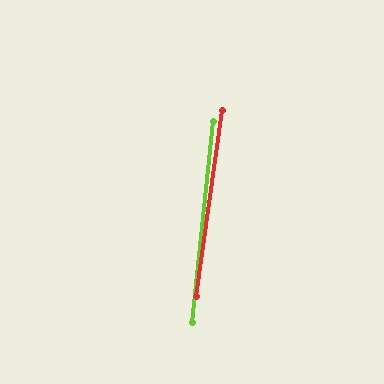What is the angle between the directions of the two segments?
Approximately 2 degrees.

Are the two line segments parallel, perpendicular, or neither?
Parallel — their directions differ by only 1.8°.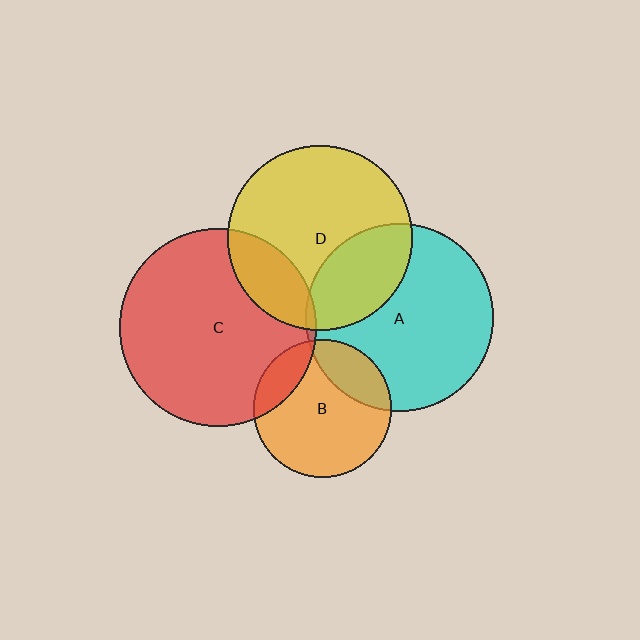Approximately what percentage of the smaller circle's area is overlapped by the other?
Approximately 15%.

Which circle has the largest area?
Circle C (red).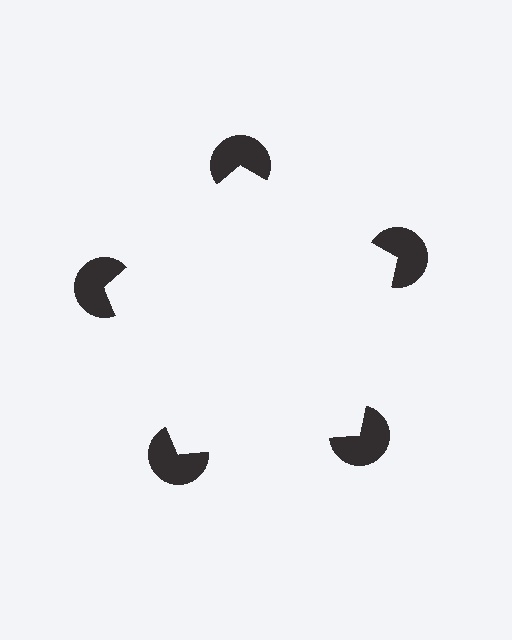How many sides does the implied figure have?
5 sides.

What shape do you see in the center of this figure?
An illusory pentagon — its edges are inferred from the aligned wedge cuts in the pac-man discs, not physically drawn.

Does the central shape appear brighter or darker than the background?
It typically appears slightly brighter than the background, even though no actual brightness change is drawn.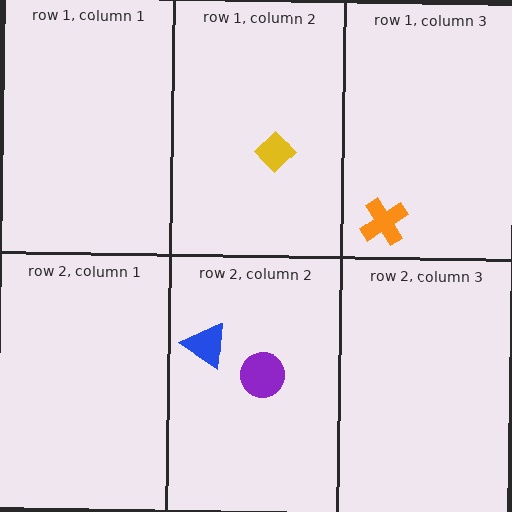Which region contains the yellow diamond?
The row 1, column 2 region.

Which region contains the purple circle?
The row 2, column 2 region.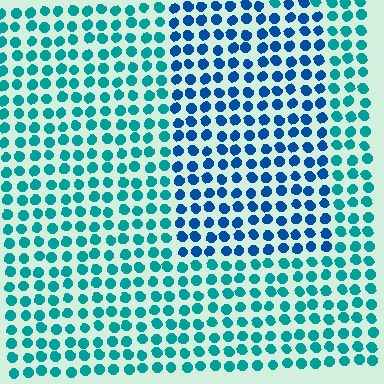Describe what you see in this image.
The image is filled with small teal elements in a uniform arrangement. A rectangle-shaped region is visible where the elements are tinted to a slightly different hue, forming a subtle color boundary.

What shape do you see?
I see a rectangle.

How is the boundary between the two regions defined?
The boundary is defined purely by a slight shift in hue (about 34 degrees). Spacing, size, and orientation are identical on both sides.